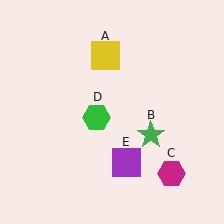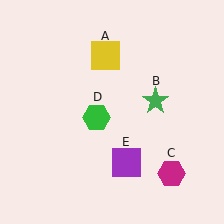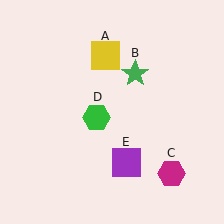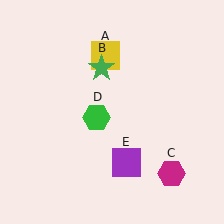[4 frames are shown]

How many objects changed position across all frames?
1 object changed position: green star (object B).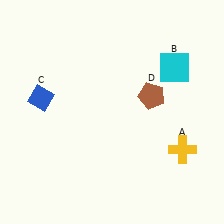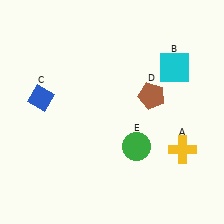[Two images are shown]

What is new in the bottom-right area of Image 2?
A green circle (E) was added in the bottom-right area of Image 2.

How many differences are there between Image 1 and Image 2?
There is 1 difference between the two images.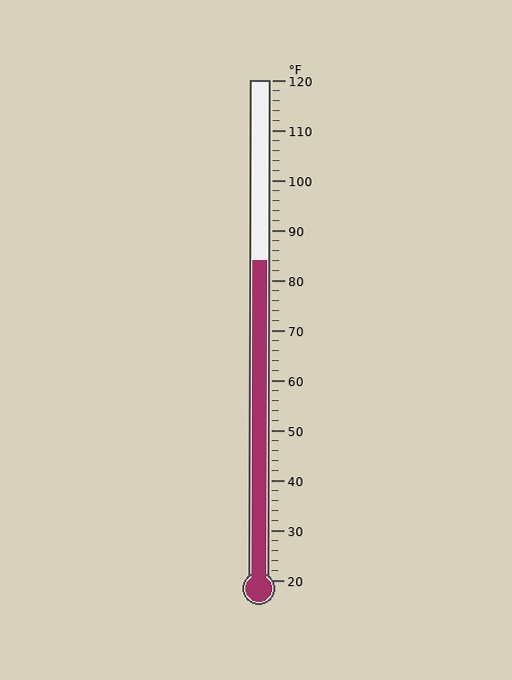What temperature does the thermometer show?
The thermometer shows approximately 84°F.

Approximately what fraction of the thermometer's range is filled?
The thermometer is filled to approximately 65% of its range.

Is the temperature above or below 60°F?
The temperature is above 60°F.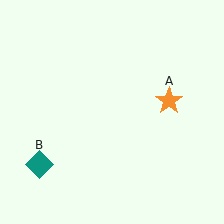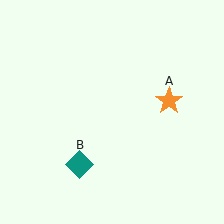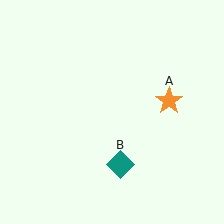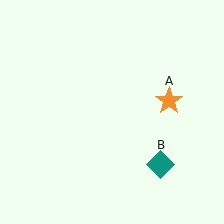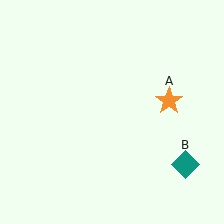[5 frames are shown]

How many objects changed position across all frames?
1 object changed position: teal diamond (object B).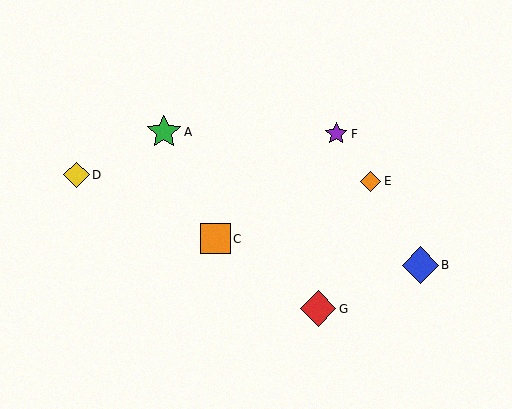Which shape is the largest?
The blue diamond (labeled B) is the largest.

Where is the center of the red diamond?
The center of the red diamond is at (318, 309).